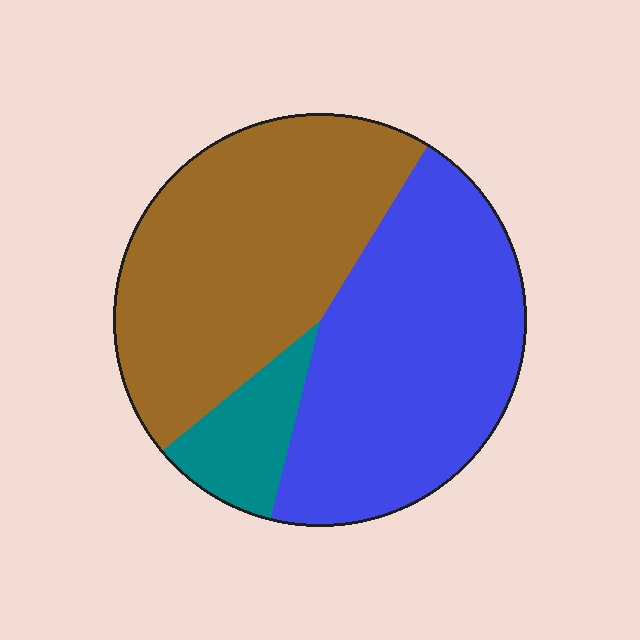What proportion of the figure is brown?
Brown covers roughly 45% of the figure.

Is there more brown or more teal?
Brown.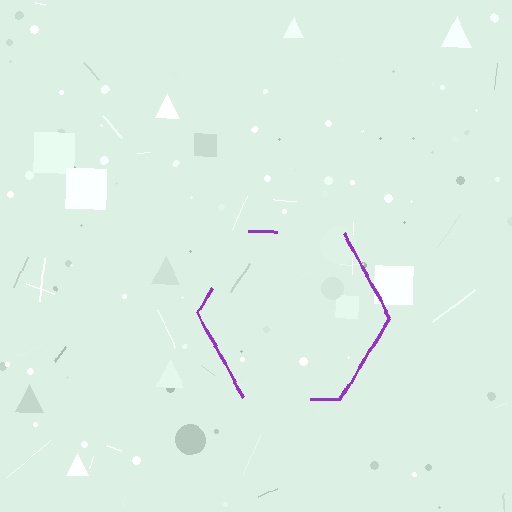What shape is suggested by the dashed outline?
The dashed outline suggests a hexagon.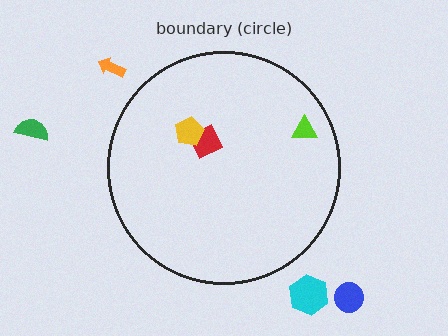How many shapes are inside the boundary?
3 inside, 4 outside.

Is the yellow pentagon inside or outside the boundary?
Inside.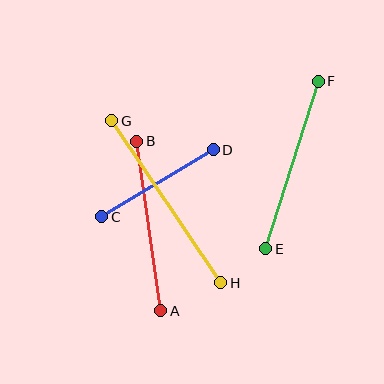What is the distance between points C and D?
The distance is approximately 130 pixels.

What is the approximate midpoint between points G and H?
The midpoint is at approximately (166, 202) pixels.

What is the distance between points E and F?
The distance is approximately 175 pixels.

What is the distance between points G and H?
The distance is approximately 195 pixels.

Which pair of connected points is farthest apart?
Points G and H are farthest apart.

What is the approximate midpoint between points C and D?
The midpoint is at approximately (157, 183) pixels.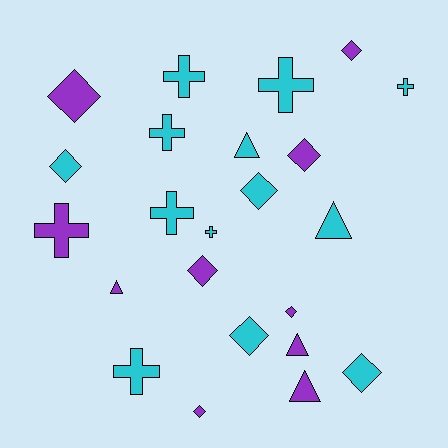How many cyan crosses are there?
There are 7 cyan crosses.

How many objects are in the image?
There are 23 objects.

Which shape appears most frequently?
Diamond, with 10 objects.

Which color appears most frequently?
Cyan, with 13 objects.